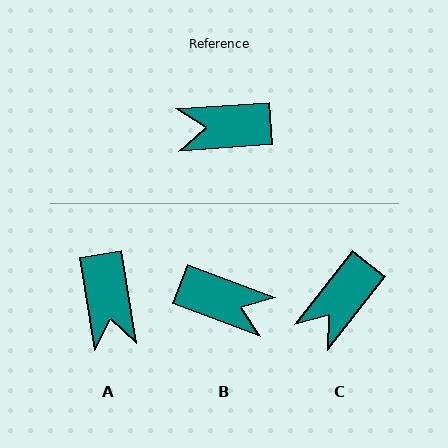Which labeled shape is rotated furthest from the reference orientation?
B, about 155 degrees away.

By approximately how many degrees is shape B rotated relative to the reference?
Approximately 155 degrees counter-clockwise.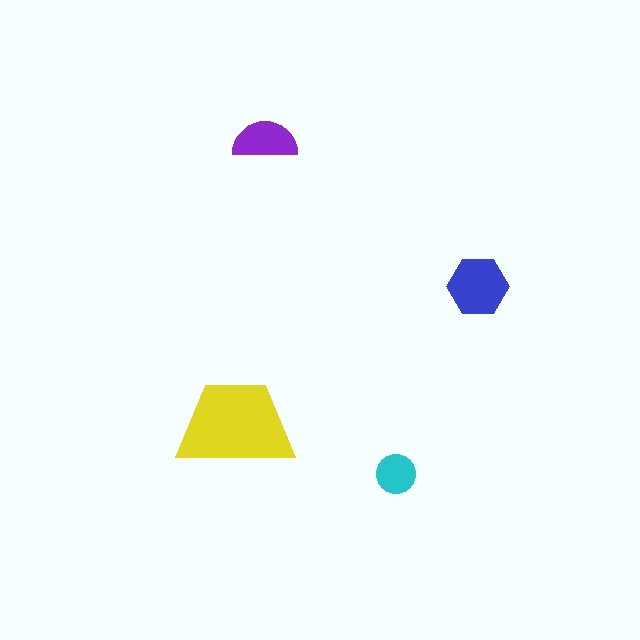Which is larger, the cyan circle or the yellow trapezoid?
The yellow trapezoid.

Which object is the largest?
The yellow trapezoid.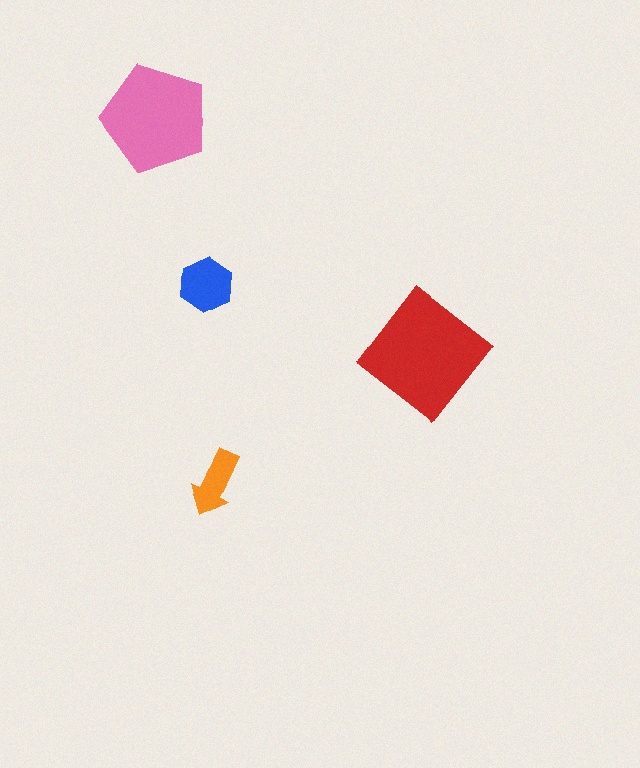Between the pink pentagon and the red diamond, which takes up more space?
The red diamond.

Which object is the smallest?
The orange arrow.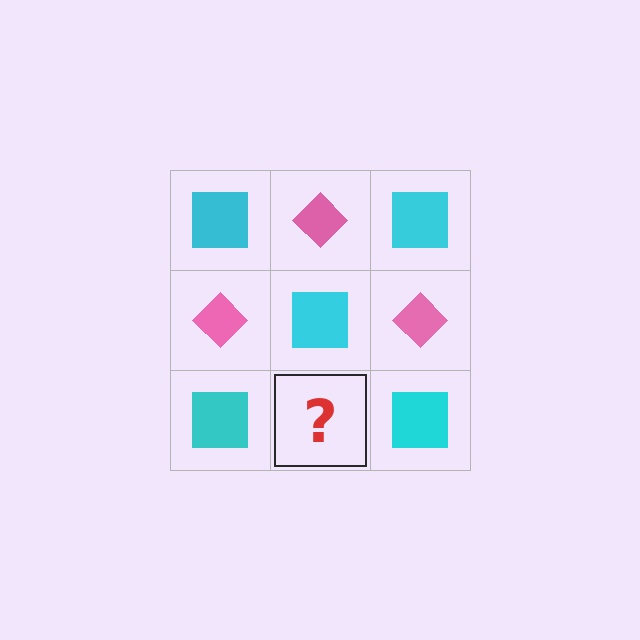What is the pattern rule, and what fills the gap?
The rule is that it alternates cyan square and pink diamond in a checkerboard pattern. The gap should be filled with a pink diamond.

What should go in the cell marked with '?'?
The missing cell should contain a pink diamond.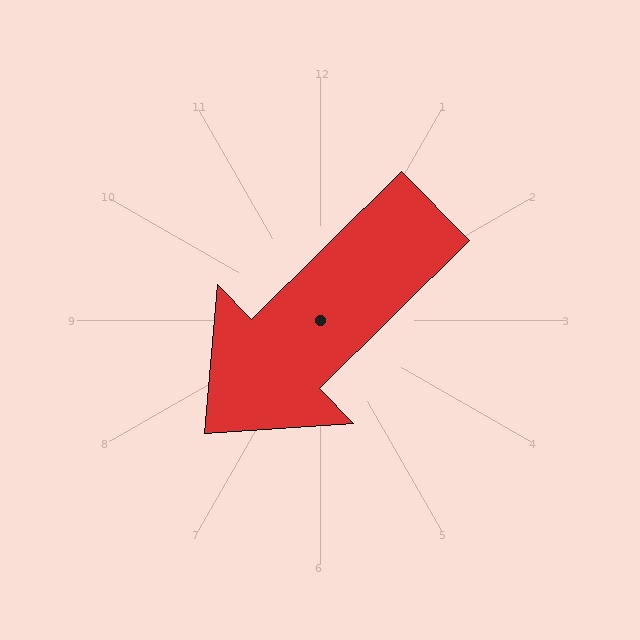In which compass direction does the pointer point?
Southwest.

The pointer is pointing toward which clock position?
Roughly 8 o'clock.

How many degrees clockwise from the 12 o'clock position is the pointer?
Approximately 225 degrees.